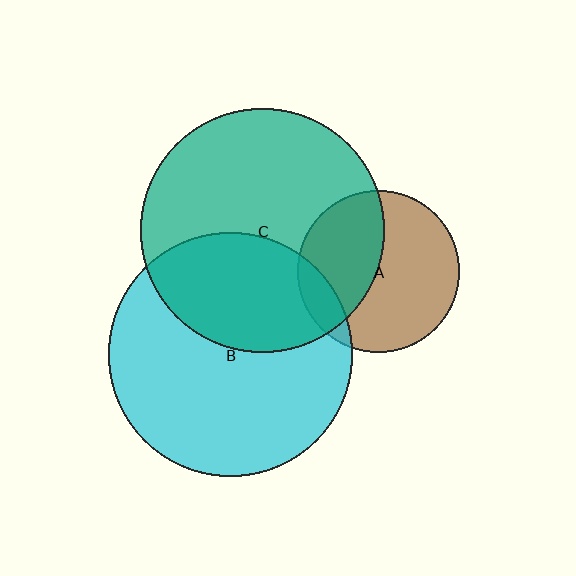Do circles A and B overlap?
Yes.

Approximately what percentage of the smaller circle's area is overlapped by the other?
Approximately 10%.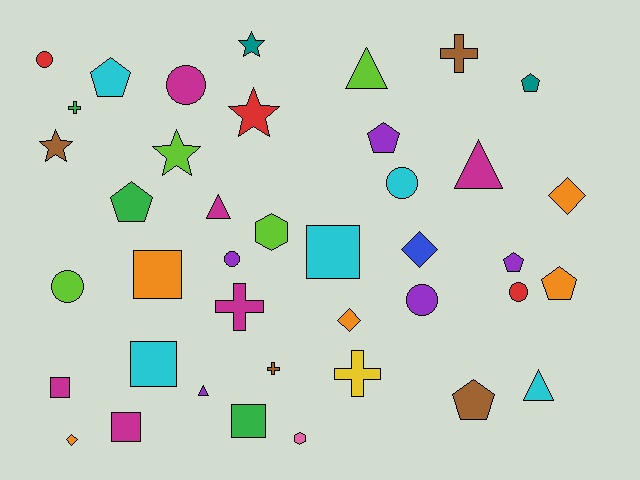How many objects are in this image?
There are 40 objects.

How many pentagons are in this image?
There are 7 pentagons.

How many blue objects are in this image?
There is 1 blue object.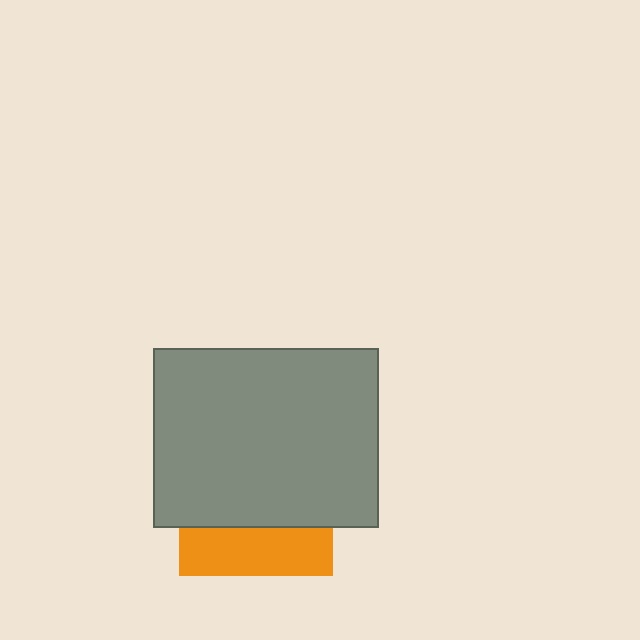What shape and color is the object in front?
The object in front is a gray rectangle.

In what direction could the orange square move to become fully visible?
The orange square could move down. That would shift it out from behind the gray rectangle entirely.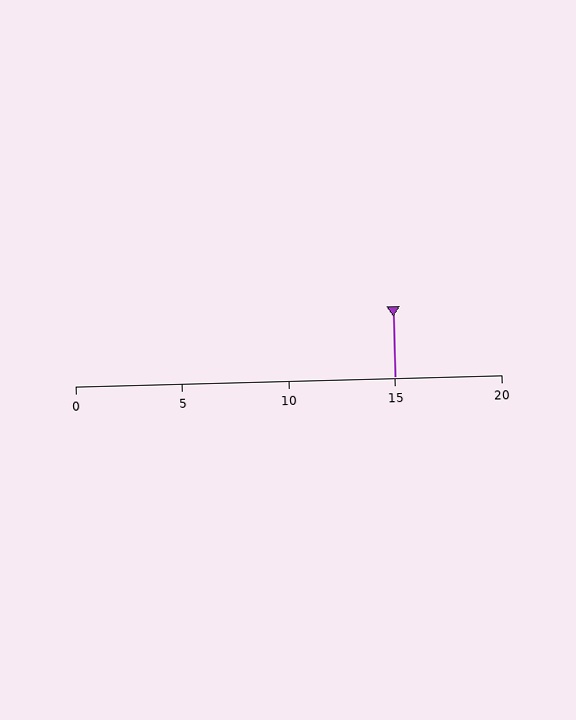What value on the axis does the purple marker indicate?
The marker indicates approximately 15.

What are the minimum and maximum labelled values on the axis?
The axis runs from 0 to 20.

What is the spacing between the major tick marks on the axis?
The major ticks are spaced 5 apart.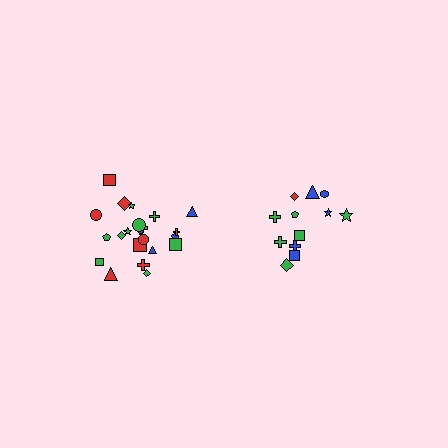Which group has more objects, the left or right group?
The left group.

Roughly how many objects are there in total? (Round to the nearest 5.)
Roughly 35 objects in total.